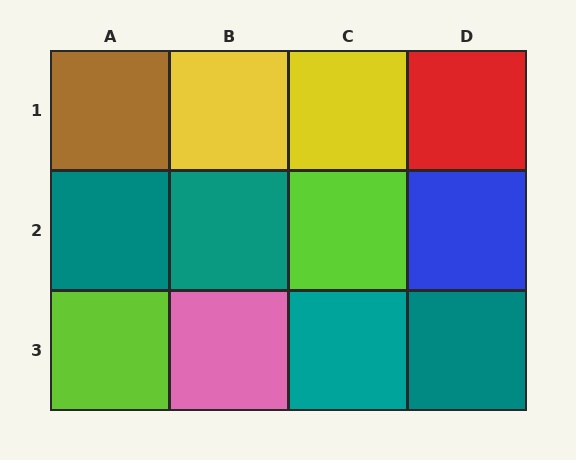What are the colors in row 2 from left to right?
Teal, teal, lime, blue.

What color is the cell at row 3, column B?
Pink.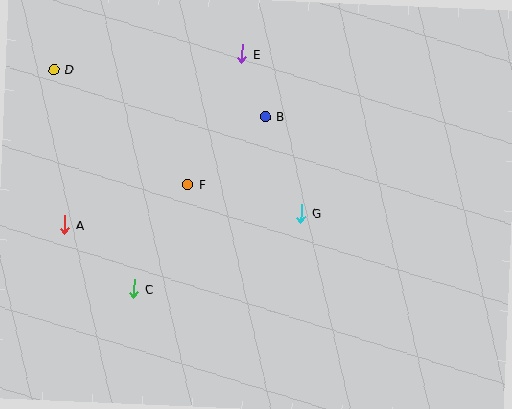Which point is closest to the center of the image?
Point G at (301, 213) is closest to the center.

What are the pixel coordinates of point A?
Point A is at (64, 225).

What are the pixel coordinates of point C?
Point C is at (134, 289).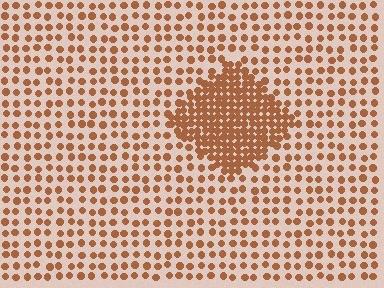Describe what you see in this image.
The image contains small brown elements arranged at two different densities. A diamond-shaped region is visible where the elements are more densely packed than the surrounding area.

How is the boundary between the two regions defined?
The boundary is defined by a change in element density (approximately 2.6x ratio). All elements are the same color, size, and shape.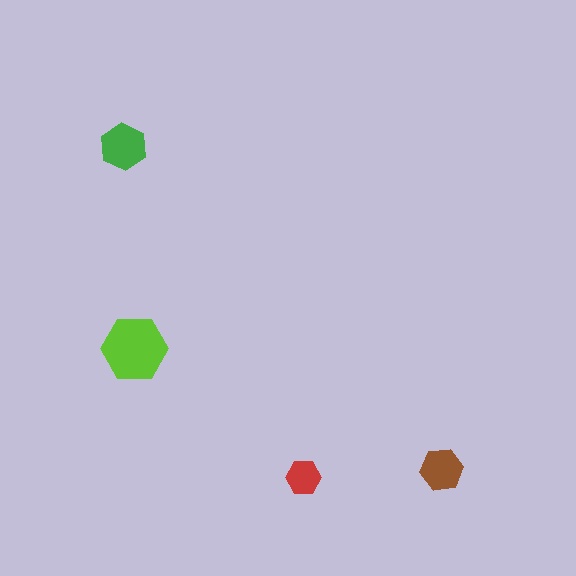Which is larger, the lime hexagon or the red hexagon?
The lime one.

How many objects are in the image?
There are 4 objects in the image.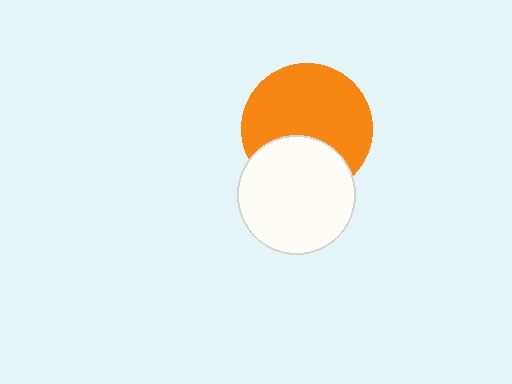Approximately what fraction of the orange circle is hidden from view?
Roughly 32% of the orange circle is hidden behind the white circle.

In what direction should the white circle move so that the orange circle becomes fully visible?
The white circle should move down. That is the shortest direction to clear the overlap and leave the orange circle fully visible.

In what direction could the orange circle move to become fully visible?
The orange circle could move up. That would shift it out from behind the white circle entirely.